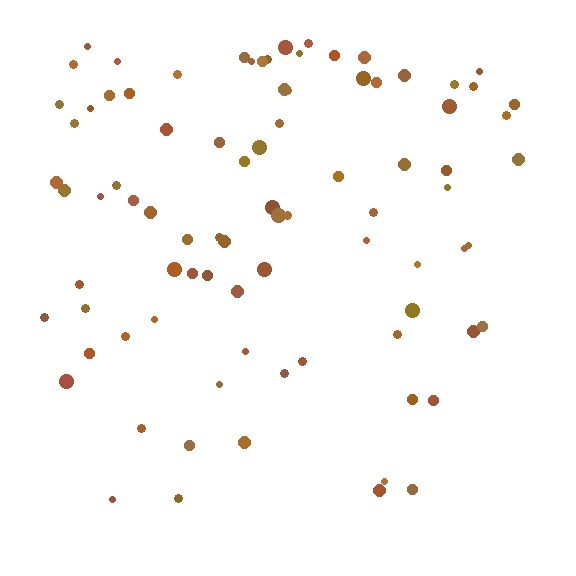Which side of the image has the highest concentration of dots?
The top.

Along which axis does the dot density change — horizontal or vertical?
Vertical.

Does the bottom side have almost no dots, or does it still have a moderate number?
Still a moderate number, just noticeably fewer than the top.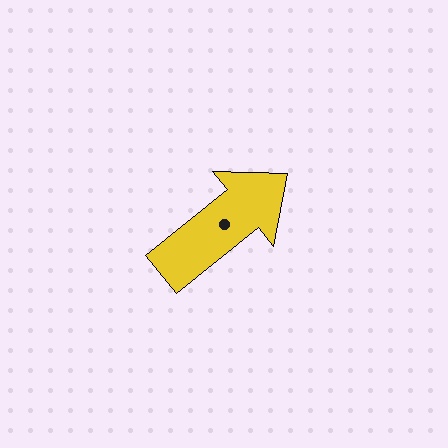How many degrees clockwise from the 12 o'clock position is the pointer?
Approximately 51 degrees.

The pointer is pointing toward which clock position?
Roughly 2 o'clock.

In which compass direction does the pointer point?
Northeast.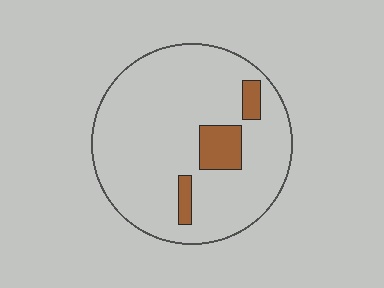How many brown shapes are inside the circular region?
3.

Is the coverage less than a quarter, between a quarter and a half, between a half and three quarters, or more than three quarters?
Less than a quarter.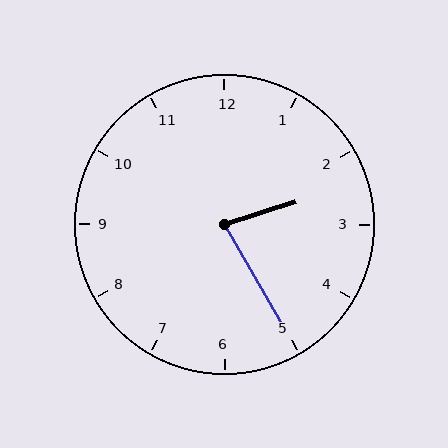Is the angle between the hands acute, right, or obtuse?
It is acute.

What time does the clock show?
2:25.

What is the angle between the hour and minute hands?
Approximately 78 degrees.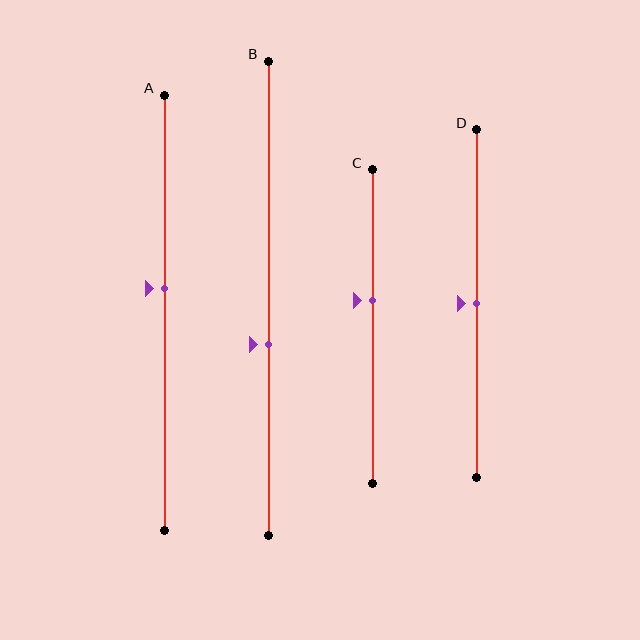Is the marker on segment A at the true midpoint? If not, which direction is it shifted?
No, the marker on segment A is shifted upward by about 6% of the segment length.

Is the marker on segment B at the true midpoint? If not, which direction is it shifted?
No, the marker on segment B is shifted downward by about 10% of the segment length.